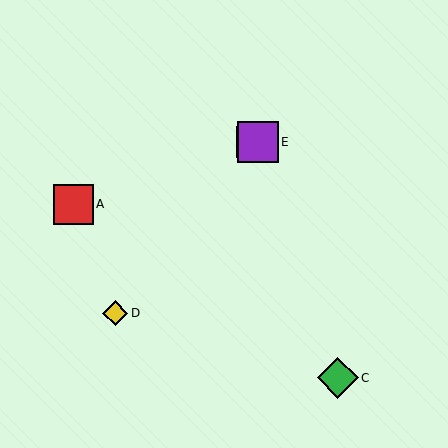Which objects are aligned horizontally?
Objects B, E are aligned horizontally.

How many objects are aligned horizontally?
2 objects (B, E) are aligned horizontally.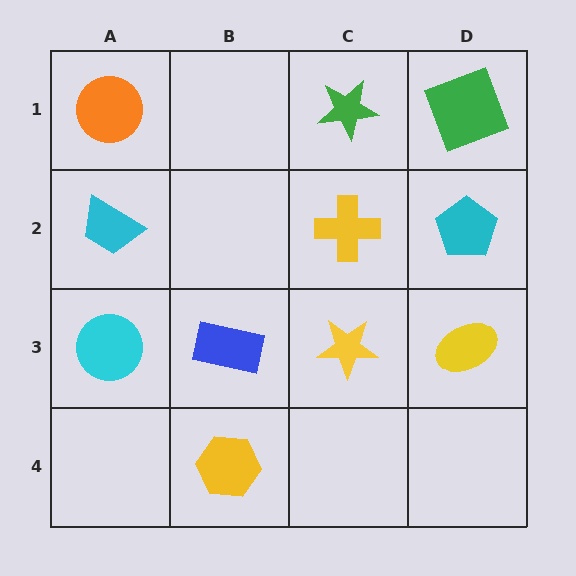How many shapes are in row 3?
4 shapes.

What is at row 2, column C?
A yellow cross.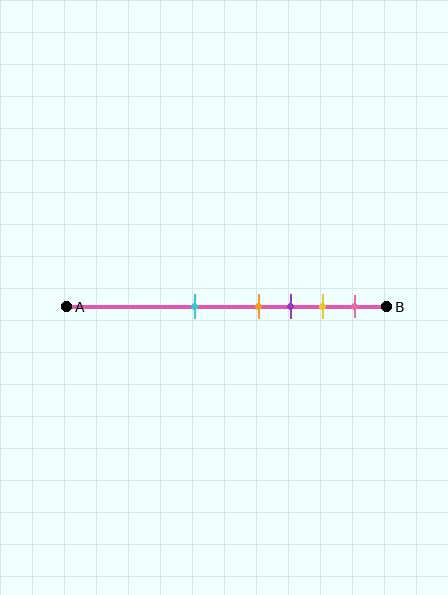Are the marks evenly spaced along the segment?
No, the marks are not evenly spaced.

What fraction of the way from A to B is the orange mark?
The orange mark is approximately 60% (0.6) of the way from A to B.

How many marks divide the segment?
There are 5 marks dividing the segment.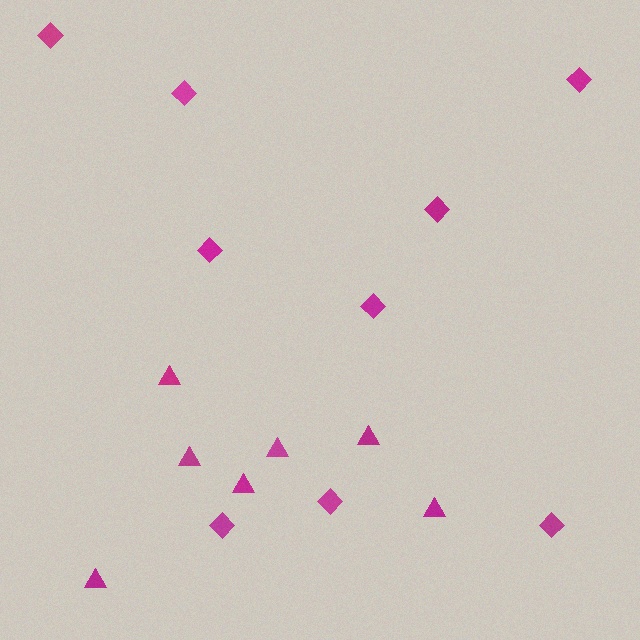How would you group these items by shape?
There are 2 groups: one group of triangles (7) and one group of diamonds (9).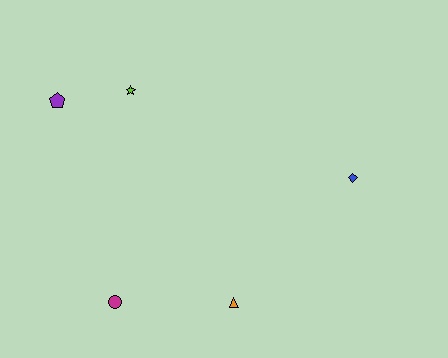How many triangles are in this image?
There is 1 triangle.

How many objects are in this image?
There are 5 objects.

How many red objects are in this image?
There are no red objects.